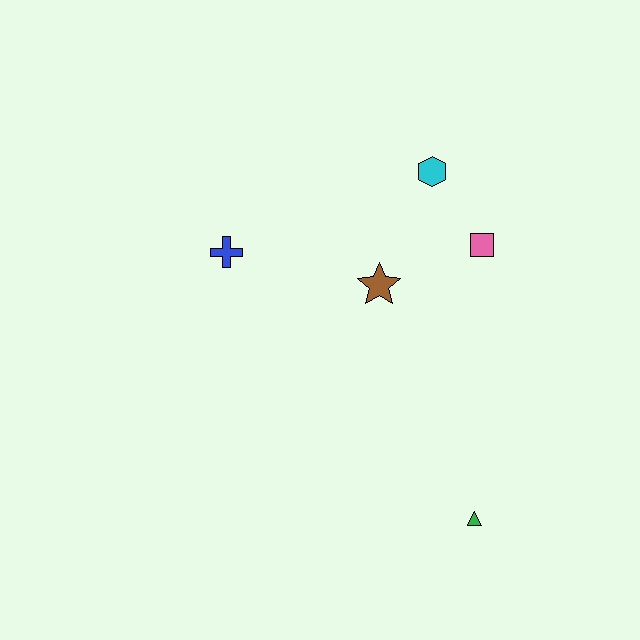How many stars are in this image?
There is 1 star.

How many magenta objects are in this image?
There are no magenta objects.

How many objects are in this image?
There are 5 objects.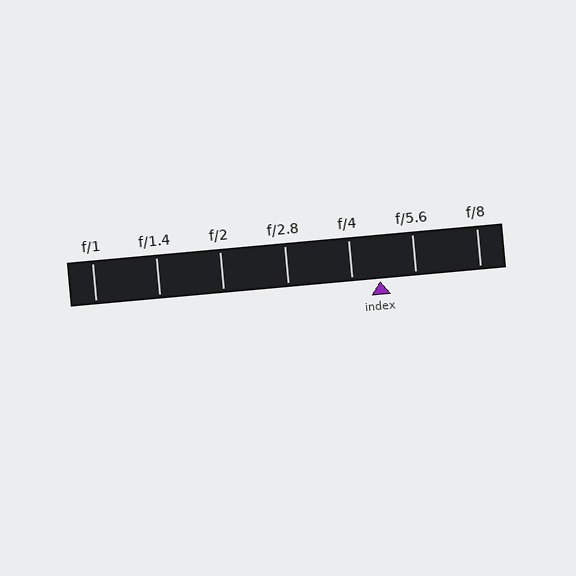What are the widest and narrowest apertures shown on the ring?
The widest aperture shown is f/1 and the narrowest is f/8.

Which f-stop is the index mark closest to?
The index mark is closest to f/4.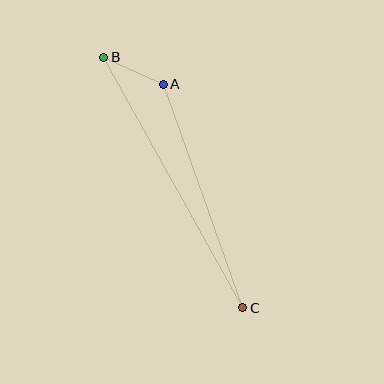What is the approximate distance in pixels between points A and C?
The distance between A and C is approximately 237 pixels.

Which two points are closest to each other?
Points A and B are closest to each other.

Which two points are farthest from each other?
Points B and C are farthest from each other.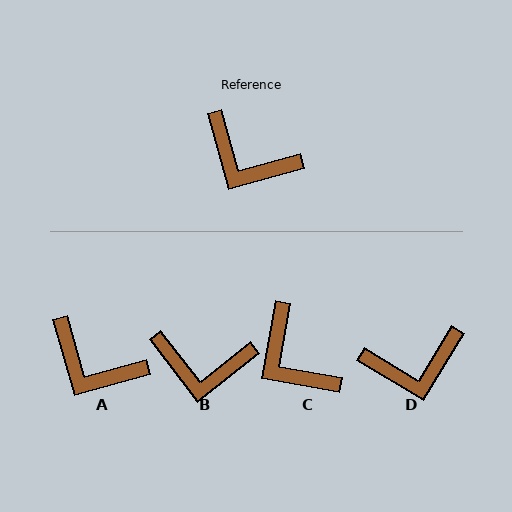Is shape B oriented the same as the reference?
No, it is off by about 22 degrees.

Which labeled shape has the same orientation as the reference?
A.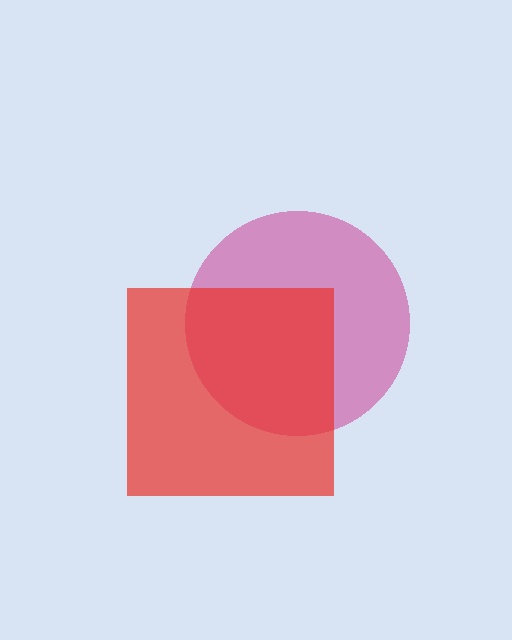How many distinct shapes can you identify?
There are 2 distinct shapes: a magenta circle, a red square.